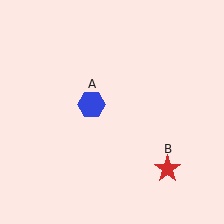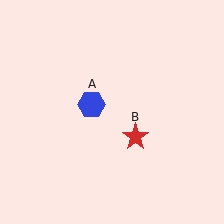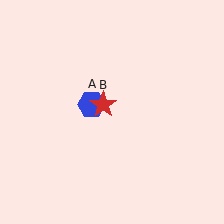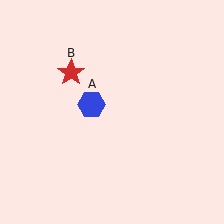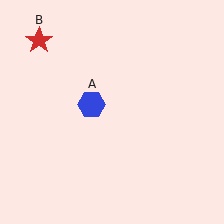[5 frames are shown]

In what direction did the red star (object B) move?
The red star (object B) moved up and to the left.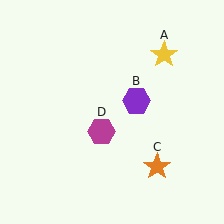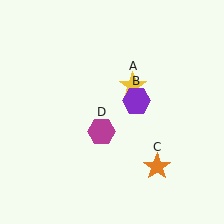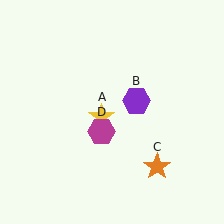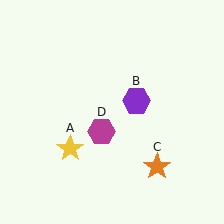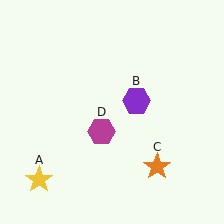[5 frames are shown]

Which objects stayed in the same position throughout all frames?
Purple hexagon (object B) and orange star (object C) and magenta hexagon (object D) remained stationary.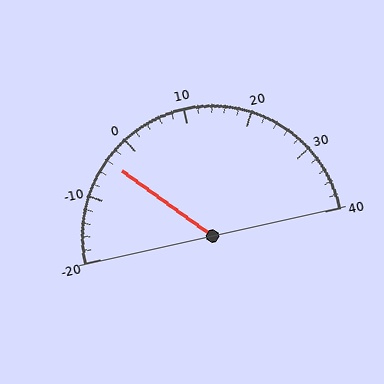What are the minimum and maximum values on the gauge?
The gauge ranges from -20 to 40.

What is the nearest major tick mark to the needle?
The nearest major tick mark is 0.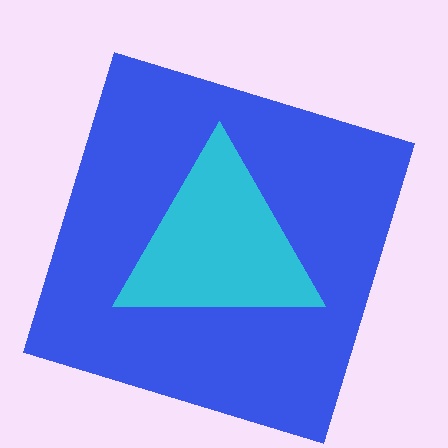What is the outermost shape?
The blue square.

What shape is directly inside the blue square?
The cyan triangle.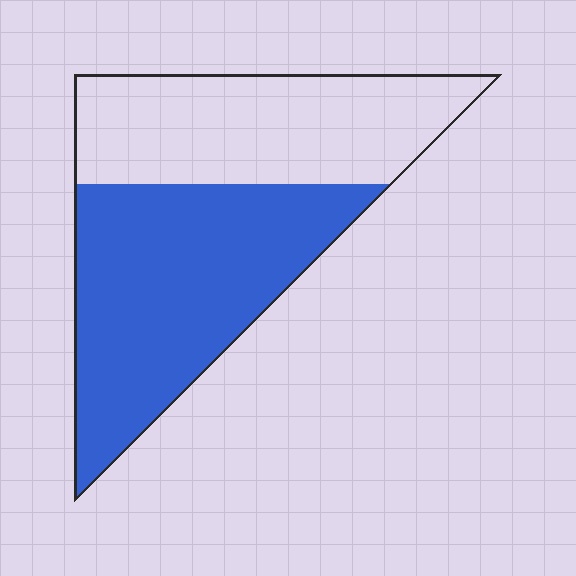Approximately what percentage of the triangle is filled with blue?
Approximately 55%.